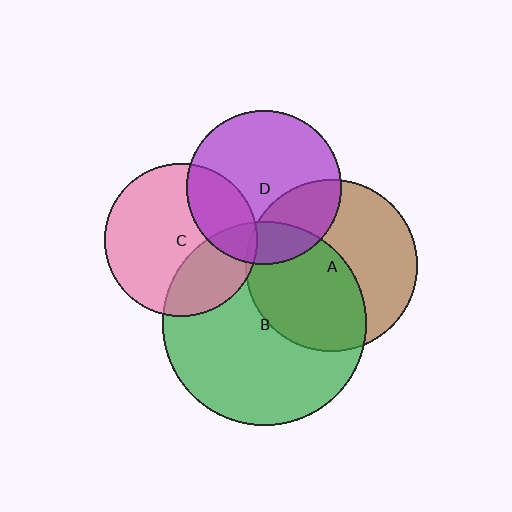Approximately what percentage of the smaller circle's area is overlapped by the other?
Approximately 5%.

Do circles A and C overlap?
Yes.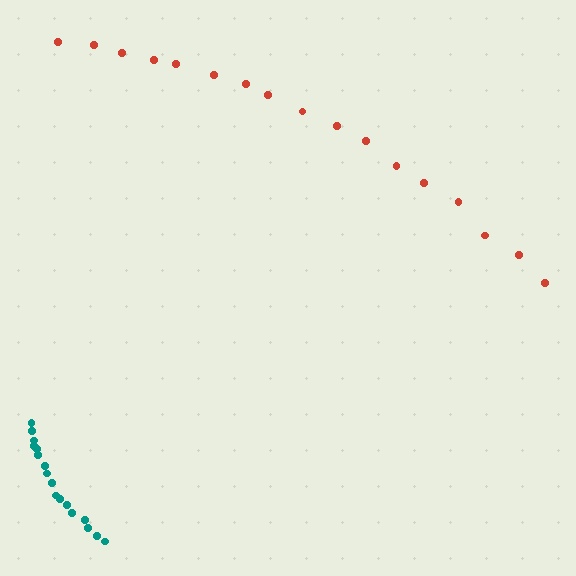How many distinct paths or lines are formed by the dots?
There are 2 distinct paths.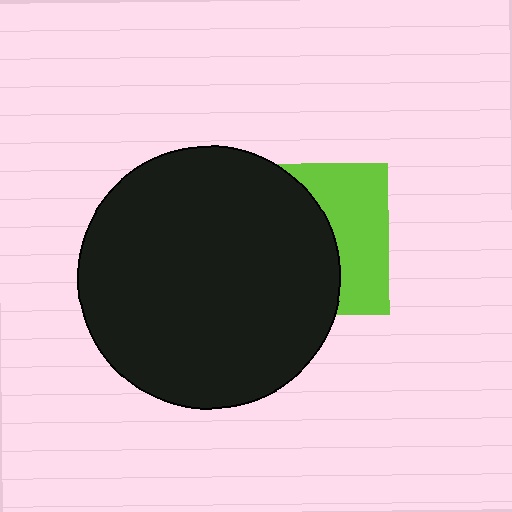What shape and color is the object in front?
The object in front is a black circle.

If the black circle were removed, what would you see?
You would see the complete lime square.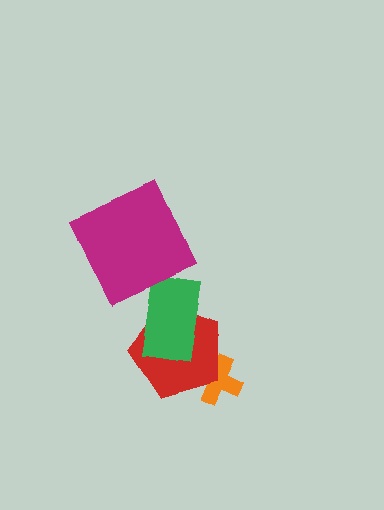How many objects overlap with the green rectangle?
1 object overlaps with the green rectangle.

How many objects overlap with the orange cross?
1 object overlaps with the orange cross.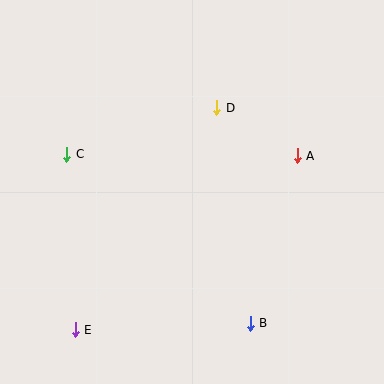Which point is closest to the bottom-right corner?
Point B is closest to the bottom-right corner.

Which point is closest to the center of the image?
Point D at (217, 108) is closest to the center.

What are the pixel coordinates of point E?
Point E is at (75, 330).